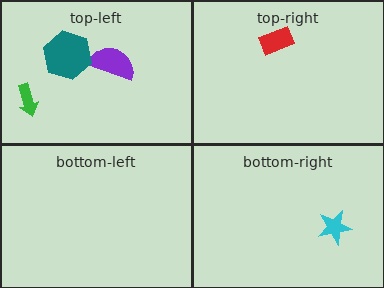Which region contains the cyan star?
The bottom-right region.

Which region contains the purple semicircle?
The top-left region.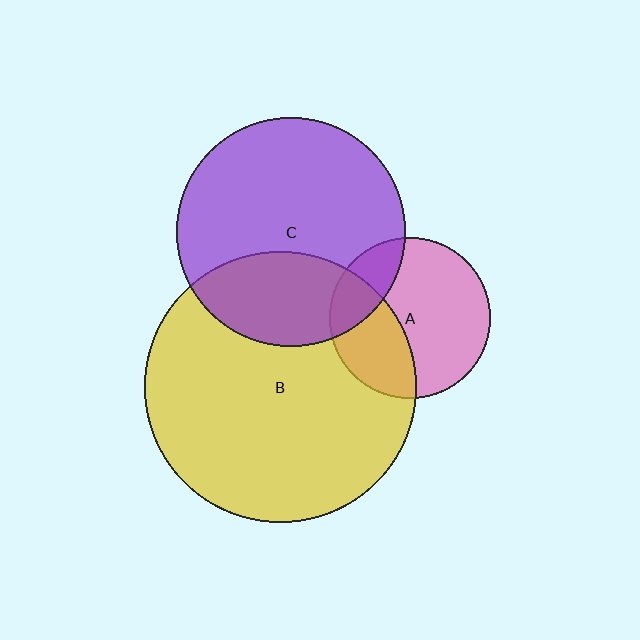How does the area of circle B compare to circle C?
Approximately 1.4 times.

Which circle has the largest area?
Circle B (yellow).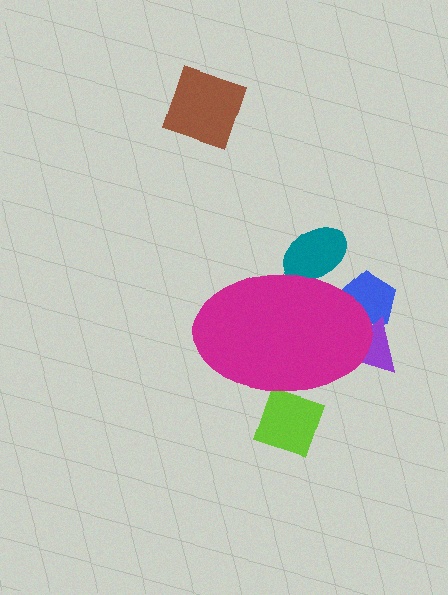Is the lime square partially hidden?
Yes, the lime square is partially hidden behind the magenta ellipse.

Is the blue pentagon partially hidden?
Yes, the blue pentagon is partially hidden behind the magenta ellipse.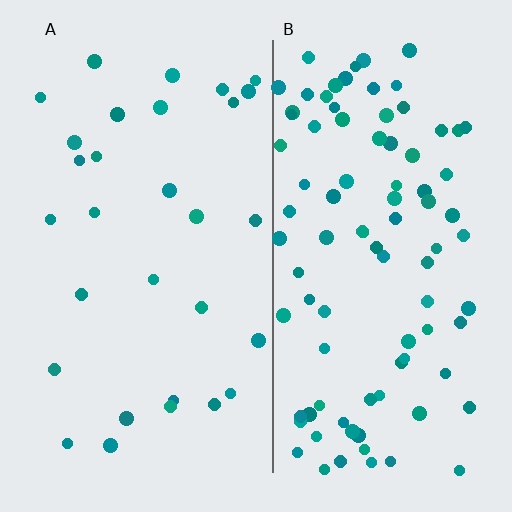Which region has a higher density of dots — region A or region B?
B (the right).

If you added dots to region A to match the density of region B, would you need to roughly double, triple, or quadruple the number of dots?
Approximately triple.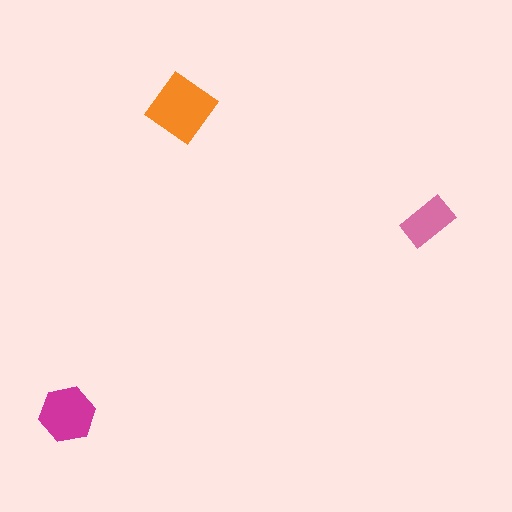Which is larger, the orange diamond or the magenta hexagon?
The orange diamond.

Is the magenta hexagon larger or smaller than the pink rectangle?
Larger.